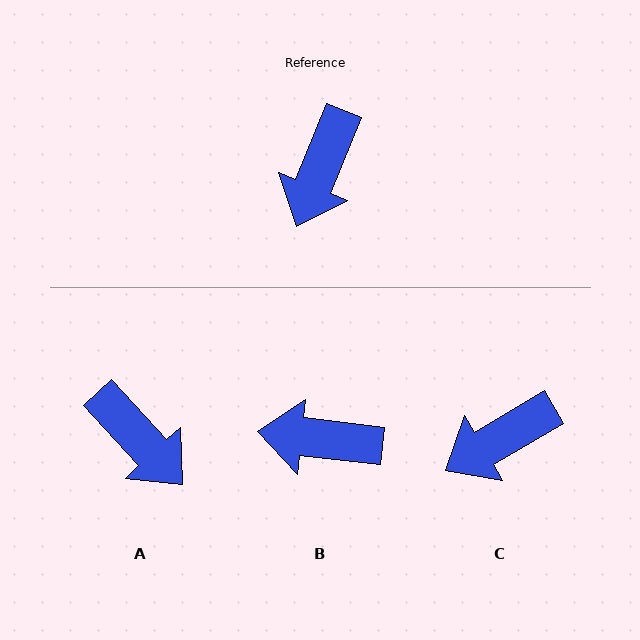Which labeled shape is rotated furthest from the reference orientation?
B, about 74 degrees away.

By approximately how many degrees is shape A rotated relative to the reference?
Approximately 65 degrees counter-clockwise.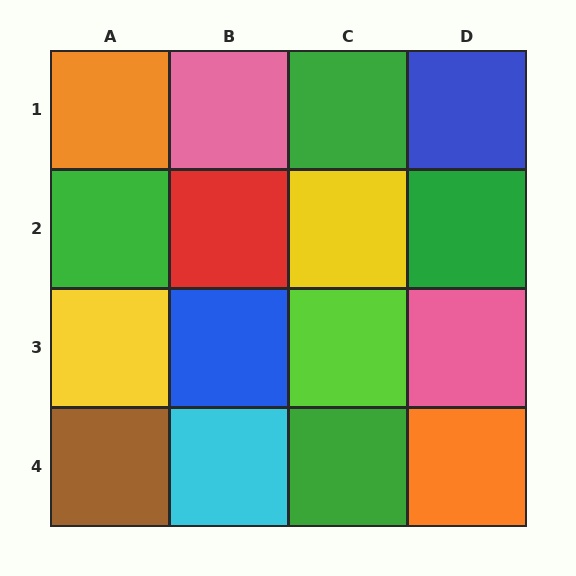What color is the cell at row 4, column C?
Green.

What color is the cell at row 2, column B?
Red.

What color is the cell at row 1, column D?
Blue.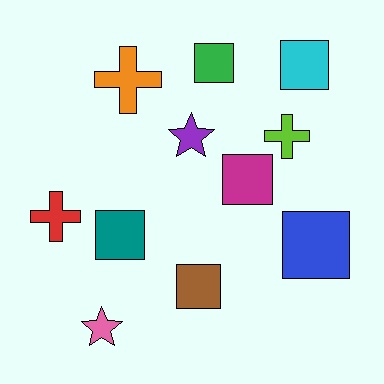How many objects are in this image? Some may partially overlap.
There are 11 objects.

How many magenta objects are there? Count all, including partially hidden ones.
There is 1 magenta object.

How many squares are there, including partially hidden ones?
There are 6 squares.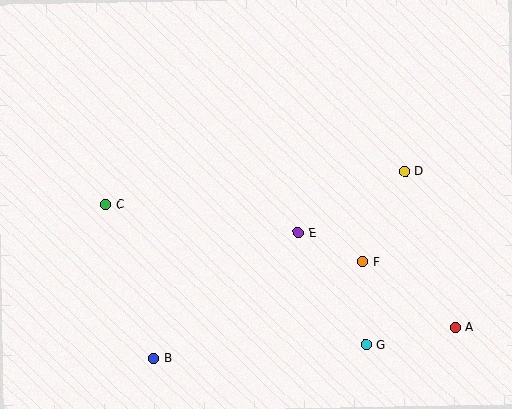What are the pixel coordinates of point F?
Point F is at (363, 262).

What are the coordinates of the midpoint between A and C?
The midpoint between A and C is at (281, 266).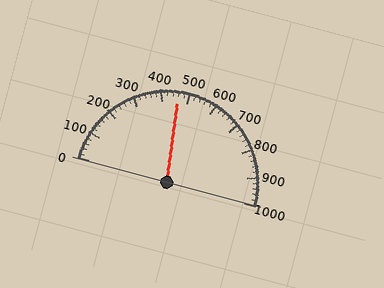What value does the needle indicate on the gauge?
The needle indicates approximately 460.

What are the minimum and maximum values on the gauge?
The gauge ranges from 0 to 1000.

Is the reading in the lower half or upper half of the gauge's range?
The reading is in the lower half of the range (0 to 1000).